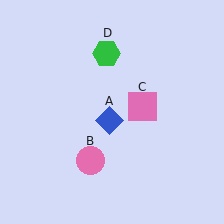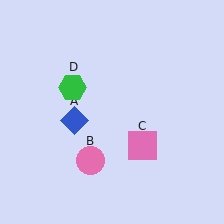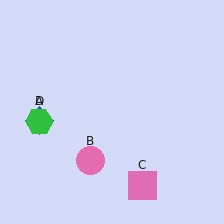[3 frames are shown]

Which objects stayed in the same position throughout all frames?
Pink circle (object B) remained stationary.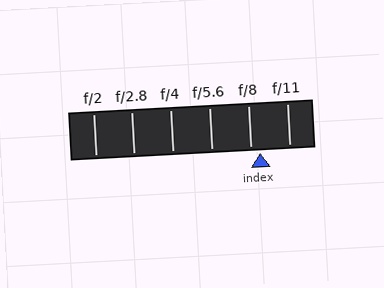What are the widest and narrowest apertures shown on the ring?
The widest aperture shown is f/2 and the narrowest is f/11.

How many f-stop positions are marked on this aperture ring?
There are 6 f-stop positions marked.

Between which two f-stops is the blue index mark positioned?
The index mark is between f/8 and f/11.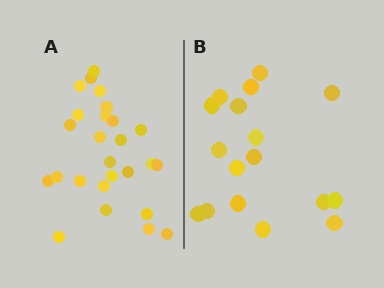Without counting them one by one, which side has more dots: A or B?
Region A (the left region) has more dots.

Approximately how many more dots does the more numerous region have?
Region A has roughly 8 or so more dots than region B.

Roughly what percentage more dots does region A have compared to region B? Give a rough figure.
About 55% more.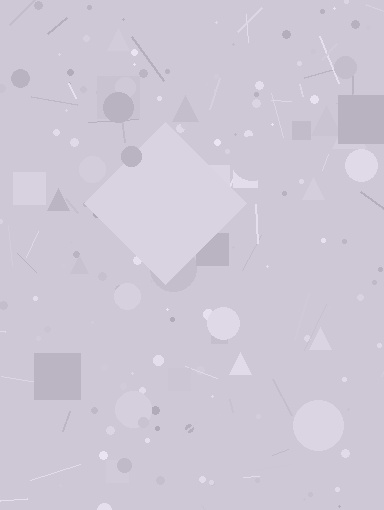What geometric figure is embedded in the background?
A diamond is embedded in the background.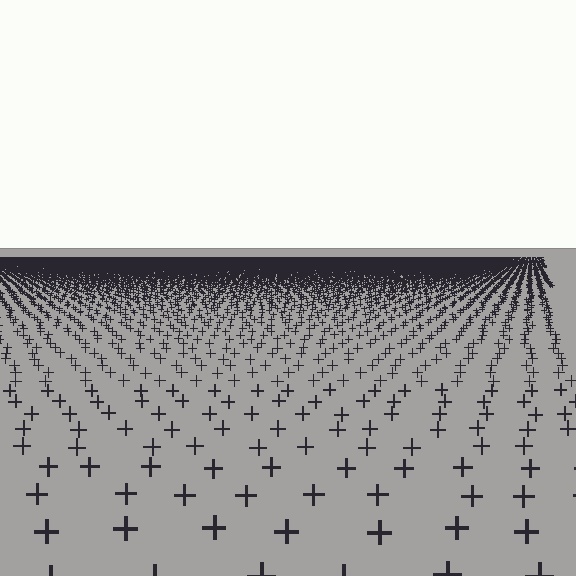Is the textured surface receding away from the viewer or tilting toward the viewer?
The surface is receding away from the viewer. Texture elements get smaller and denser toward the top.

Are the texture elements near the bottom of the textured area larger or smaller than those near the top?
Larger. Near the bottom, elements are closer to the viewer and appear at a bigger on-screen size.